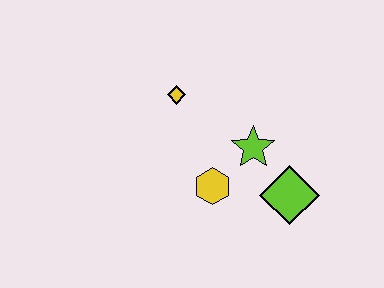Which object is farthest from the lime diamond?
The yellow diamond is farthest from the lime diamond.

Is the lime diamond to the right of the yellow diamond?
Yes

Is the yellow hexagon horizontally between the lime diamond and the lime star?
No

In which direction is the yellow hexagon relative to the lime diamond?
The yellow hexagon is to the left of the lime diamond.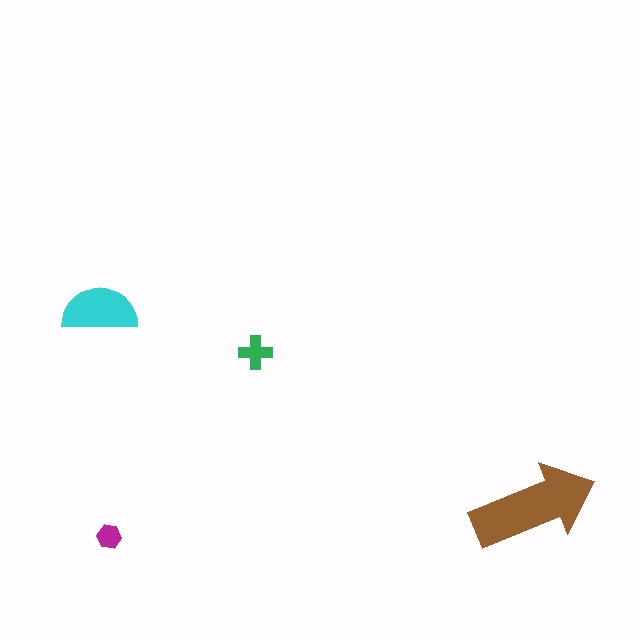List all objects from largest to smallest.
The brown arrow, the cyan semicircle, the green cross, the magenta hexagon.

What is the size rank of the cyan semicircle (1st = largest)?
2nd.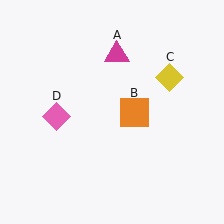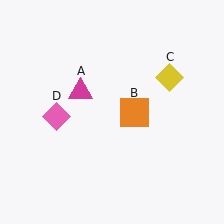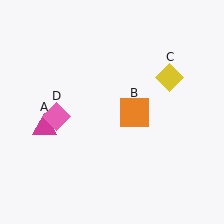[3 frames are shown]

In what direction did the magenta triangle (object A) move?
The magenta triangle (object A) moved down and to the left.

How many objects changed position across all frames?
1 object changed position: magenta triangle (object A).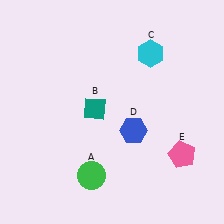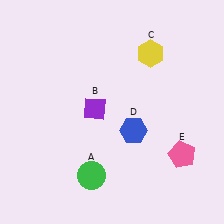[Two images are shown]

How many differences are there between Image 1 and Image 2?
There are 2 differences between the two images.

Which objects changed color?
B changed from teal to purple. C changed from cyan to yellow.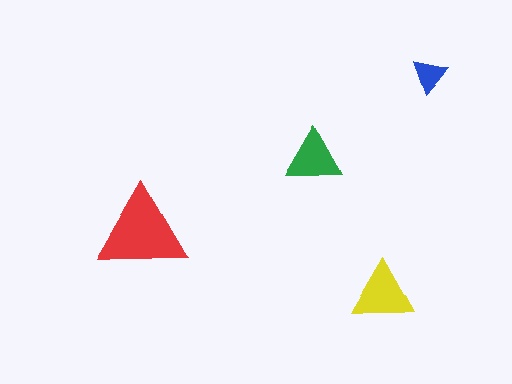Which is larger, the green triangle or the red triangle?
The red one.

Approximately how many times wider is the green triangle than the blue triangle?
About 1.5 times wider.